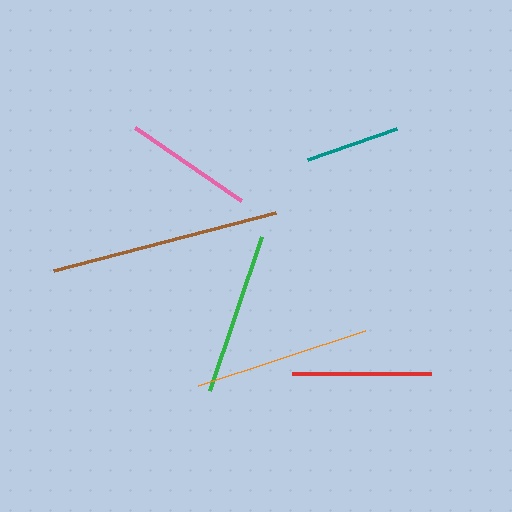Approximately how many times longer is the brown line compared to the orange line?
The brown line is approximately 1.3 times the length of the orange line.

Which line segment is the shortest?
The teal line is the shortest at approximately 95 pixels.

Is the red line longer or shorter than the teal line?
The red line is longer than the teal line.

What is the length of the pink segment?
The pink segment is approximately 129 pixels long.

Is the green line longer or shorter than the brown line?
The brown line is longer than the green line.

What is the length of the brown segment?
The brown segment is approximately 229 pixels long.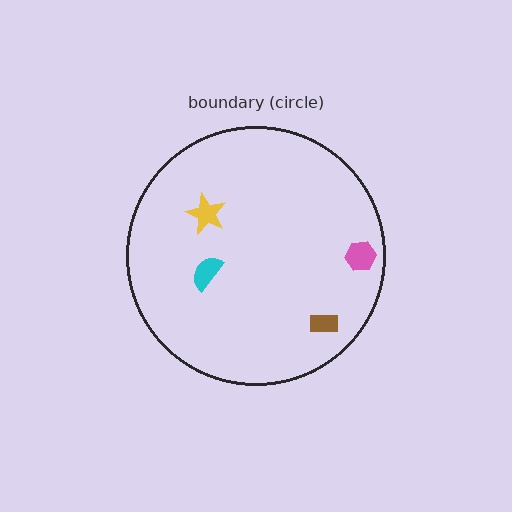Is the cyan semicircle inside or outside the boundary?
Inside.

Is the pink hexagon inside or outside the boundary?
Inside.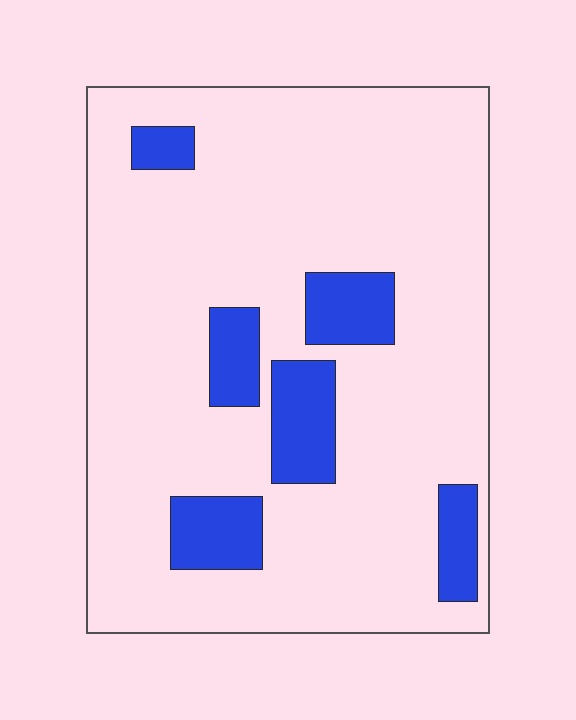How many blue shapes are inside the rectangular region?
6.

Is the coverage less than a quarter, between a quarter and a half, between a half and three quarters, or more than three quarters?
Less than a quarter.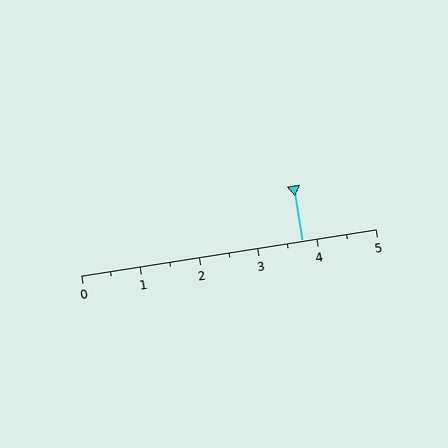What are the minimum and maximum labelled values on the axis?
The axis runs from 0 to 5.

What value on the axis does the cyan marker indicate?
The marker indicates approximately 3.8.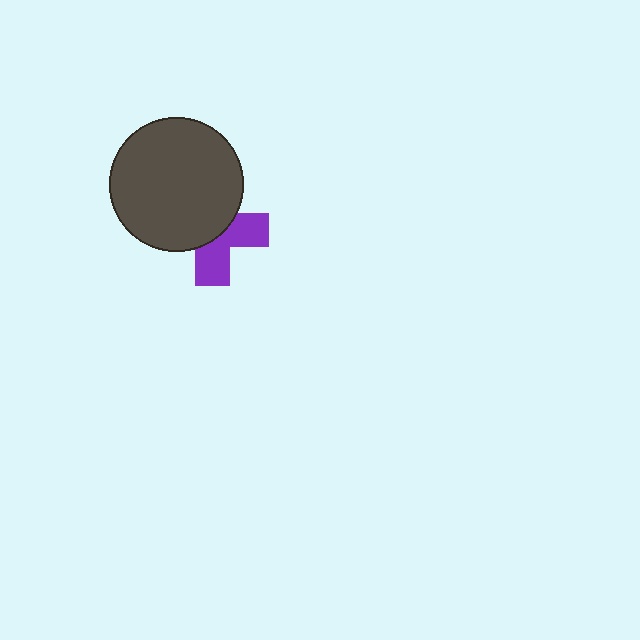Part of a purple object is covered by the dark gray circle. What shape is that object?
It is a cross.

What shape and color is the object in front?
The object in front is a dark gray circle.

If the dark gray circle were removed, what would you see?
You would see the complete purple cross.